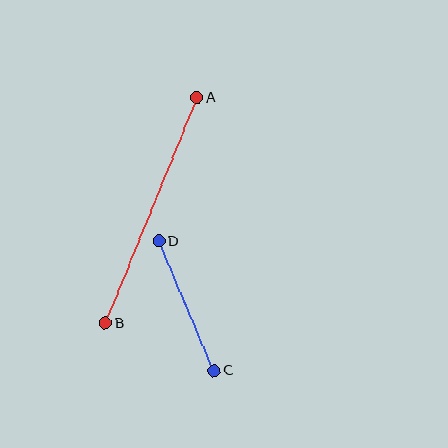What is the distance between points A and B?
The distance is approximately 244 pixels.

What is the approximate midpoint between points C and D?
The midpoint is at approximately (187, 306) pixels.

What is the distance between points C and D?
The distance is approximately 141 pixels.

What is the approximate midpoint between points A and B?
The midpoint is at approximately (151, 210) pixels.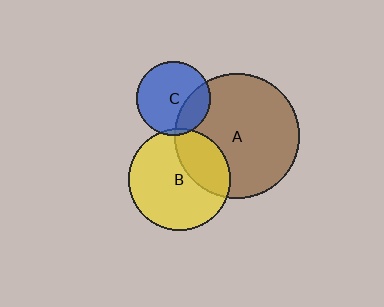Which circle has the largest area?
Circle A (brown).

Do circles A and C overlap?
Yes.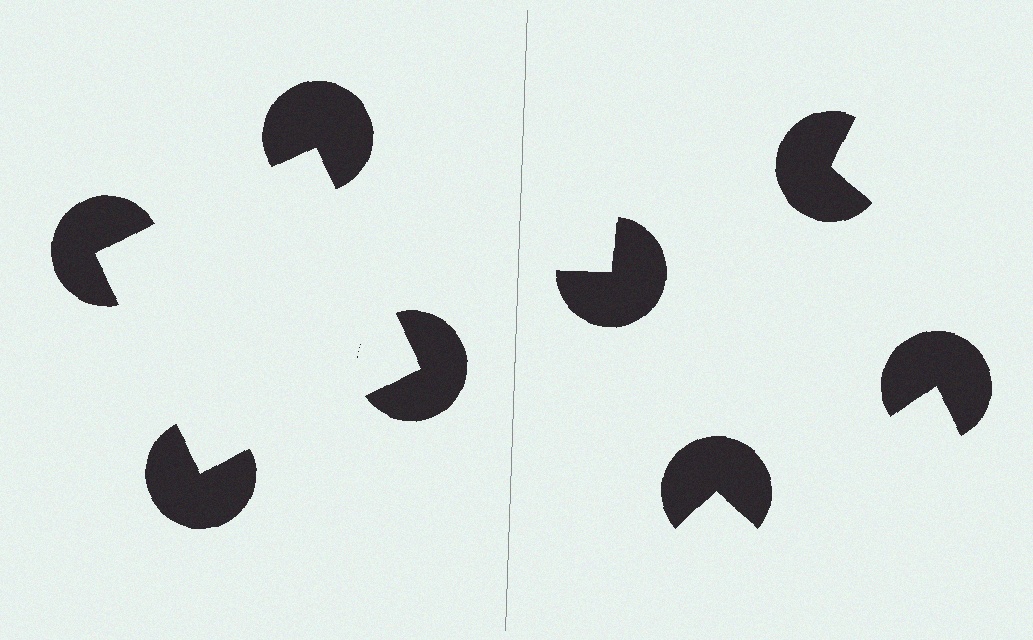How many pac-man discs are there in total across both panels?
8 — 4 on each side.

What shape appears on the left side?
An illusory square.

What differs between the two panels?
The pac-man discs are positioned identically on both sides; only the wedge orientations differ. On the left they align to a square; on the right they are misaligned.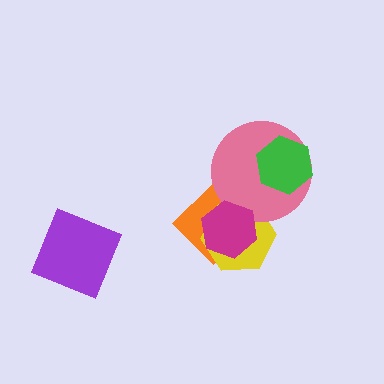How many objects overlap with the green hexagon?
1 object overlaps with the green hexagon.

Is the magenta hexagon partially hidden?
No, no other shape covers it.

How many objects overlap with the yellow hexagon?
3 objects overlap with the yellow hexagon.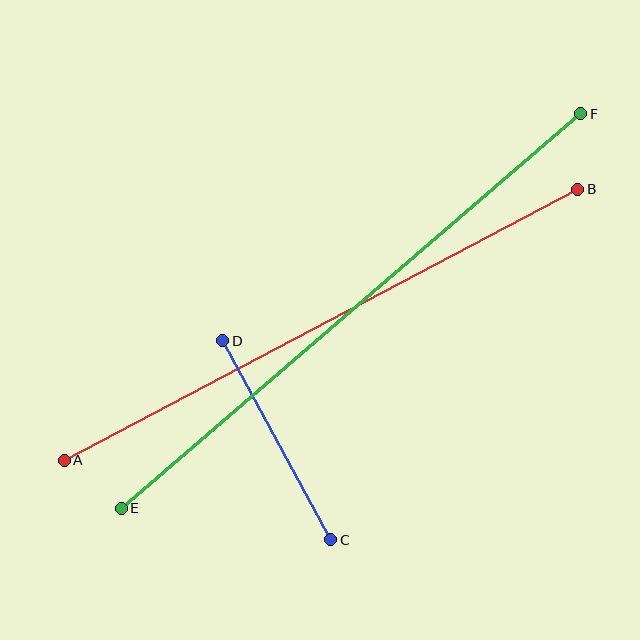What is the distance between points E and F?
The distance is approximately 606 pixels.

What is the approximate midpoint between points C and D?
The midpoint is at approximately (277, 440) pixels.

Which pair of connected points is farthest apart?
Points E and F are farthest apart.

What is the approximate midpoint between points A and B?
The midpoint is at approximately (321, 325) pixels.